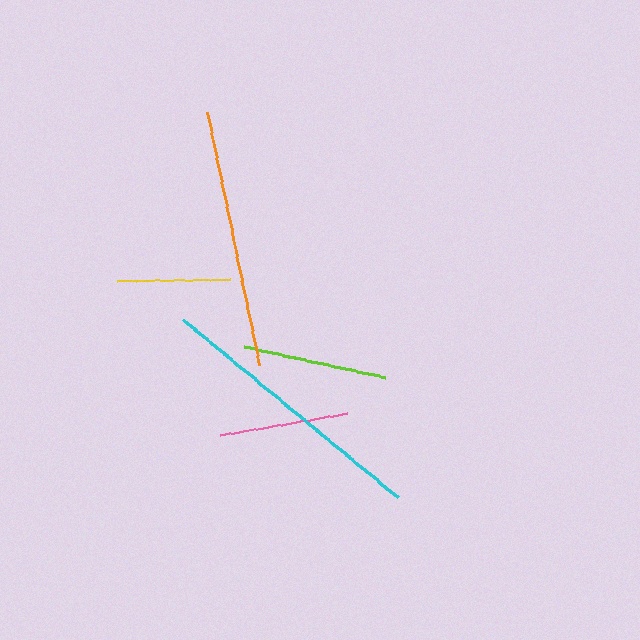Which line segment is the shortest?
The yellow line is the shortest at approximately 112 pixels.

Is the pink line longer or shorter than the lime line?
The lime line is longer than the pink line.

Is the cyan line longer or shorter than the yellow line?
The cyan line is longer than the yellow line.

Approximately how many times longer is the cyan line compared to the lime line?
The cyan line is approximately 1.9 times the length of the lime line.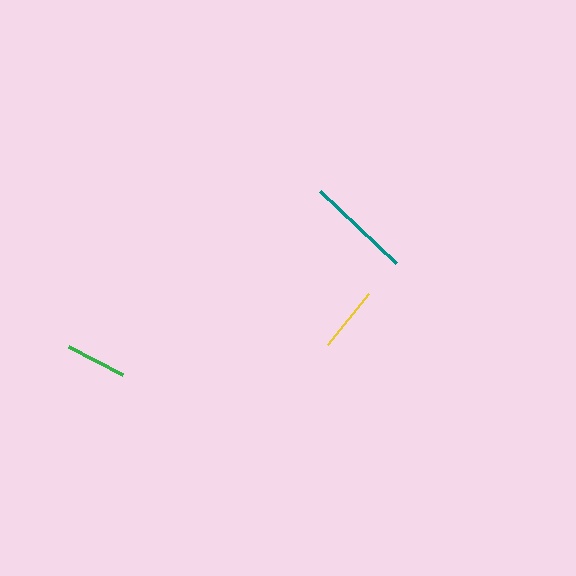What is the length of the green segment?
The green segment is approximately 61 pixels long.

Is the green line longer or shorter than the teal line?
The teal line is longer than the green line.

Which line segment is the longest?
The teal line is the longest at approximately 105 pixels.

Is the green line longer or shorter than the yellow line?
The yellow line is longer than the green line.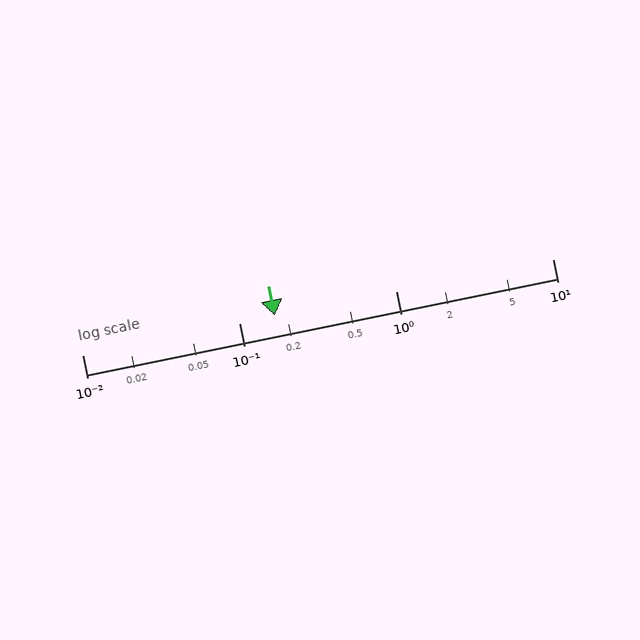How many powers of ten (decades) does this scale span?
The scale spans 3 decades, from 0.01 to 10.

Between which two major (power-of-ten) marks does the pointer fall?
The pointer is between 0.1 and 1.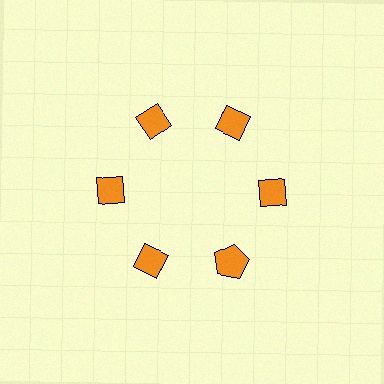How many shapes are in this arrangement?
There are 6 shapes arranged in a ring pattern.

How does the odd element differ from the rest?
It has a different shape: pentagon instead of diamond.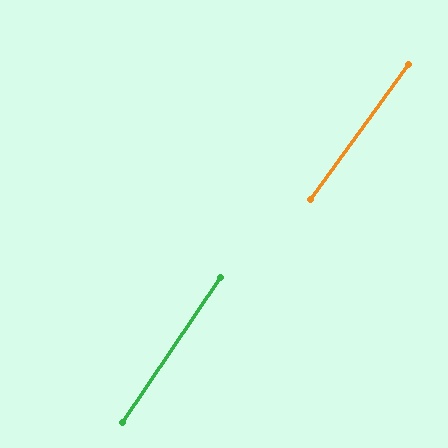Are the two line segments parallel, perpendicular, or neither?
Parallel — their directions differ by only 1.5°.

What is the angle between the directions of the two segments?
Approximately 2 degrees.